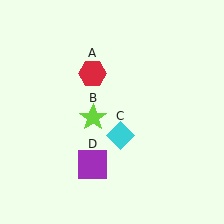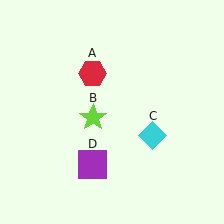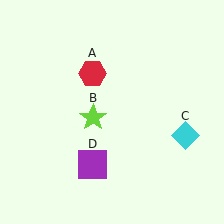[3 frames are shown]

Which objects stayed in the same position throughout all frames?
Red hexagon (object A) and lime star (object B) and purple square (object D) remained stationary.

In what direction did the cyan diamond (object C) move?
The cyan diamond (object C) moved right.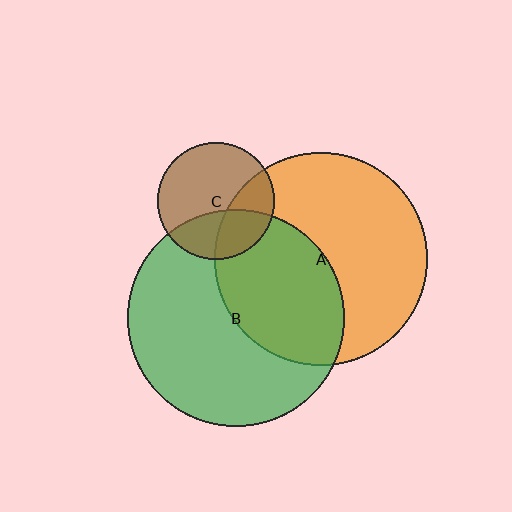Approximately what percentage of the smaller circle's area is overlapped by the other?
Approximately 30%.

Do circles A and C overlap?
Yes.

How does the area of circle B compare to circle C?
Approximately 3.5 times.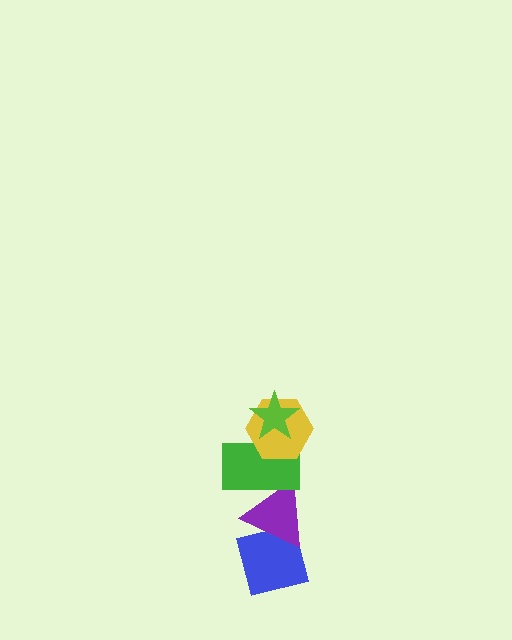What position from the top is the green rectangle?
The green rectangle is 3rd from the top.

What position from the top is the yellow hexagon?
The yellow hexagon is 2nd from the top.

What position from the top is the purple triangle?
The purple triangle is 4th from the top.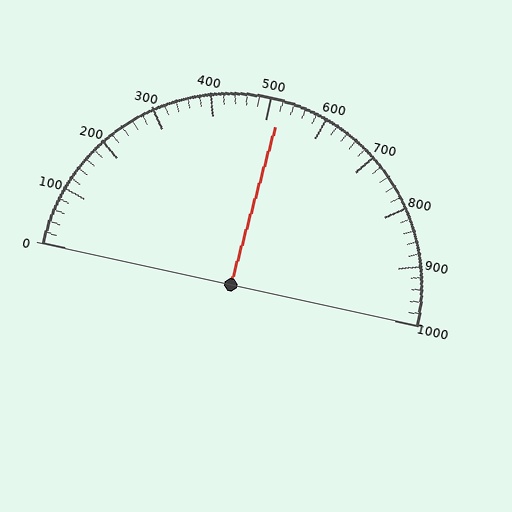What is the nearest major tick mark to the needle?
The nearest major tick mark is 500.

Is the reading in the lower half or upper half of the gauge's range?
The reading is in the upper half of the range (0 to 1000).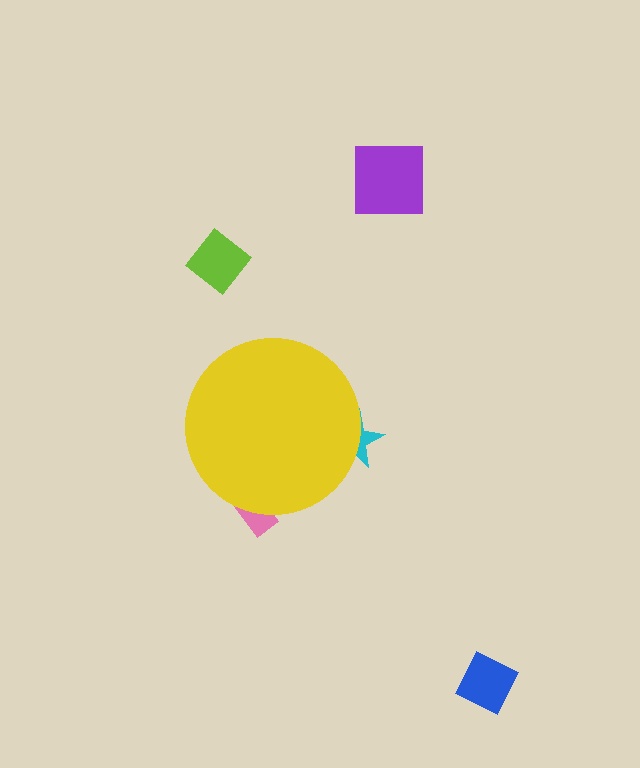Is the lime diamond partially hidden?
No, the lime diamond is fully visible.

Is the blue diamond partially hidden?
No, the blue diamond is fully visible.